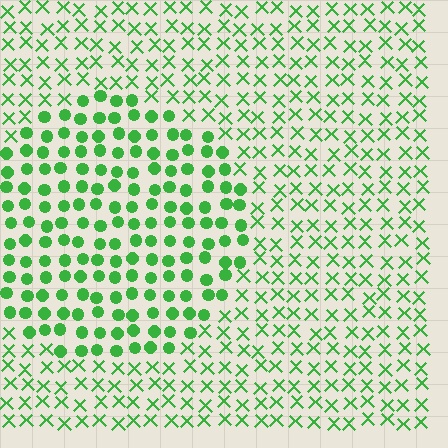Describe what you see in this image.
The image is filled with small green elements arranged in a uniform grid. A circle-shaped region contains circles, while the surrounding area contains X marks. The boundary is defined purely by the change in element shape.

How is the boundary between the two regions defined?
The boundary is defined by a change in element shape: circles inside vs. X marks outside. All elements share the same color and spacing.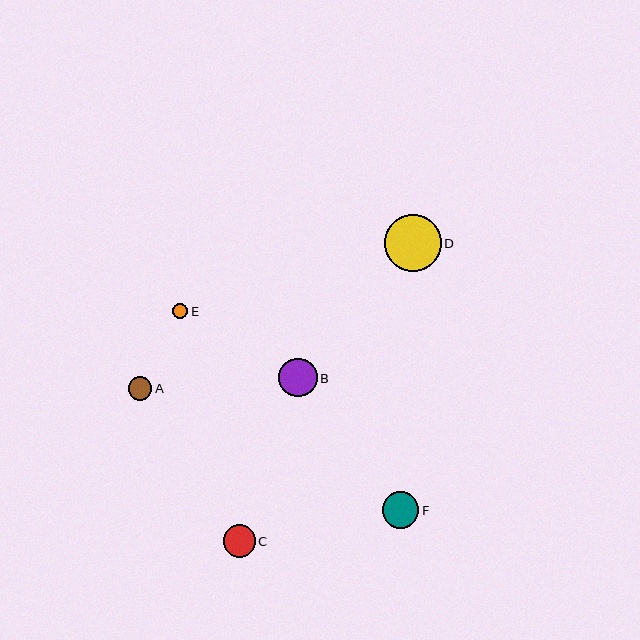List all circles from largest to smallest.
From largest to smallest: D, B, F, C, A, E.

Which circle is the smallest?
Circle E is the smallest with a size of approximately 15 pixels.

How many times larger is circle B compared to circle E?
Circle B is approximately 2.6 times the size of circle E.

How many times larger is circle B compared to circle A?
Circle B is approximately 1.7 times the size of circle A.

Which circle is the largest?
Circle D is the largest with a size of approximately 57 pixels.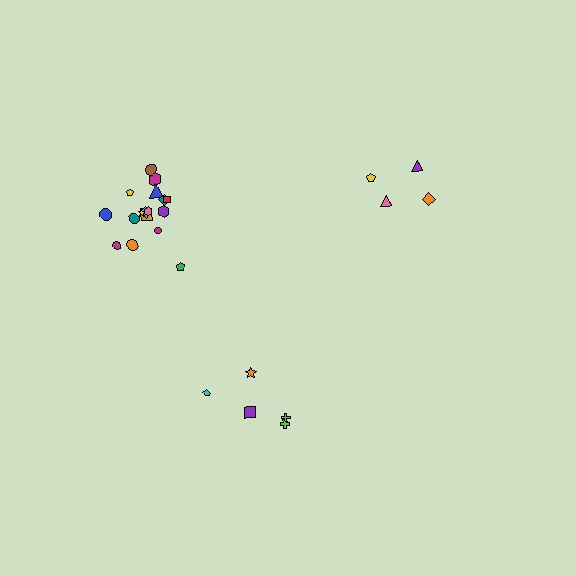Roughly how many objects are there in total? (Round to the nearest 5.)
Roughly 25 objects in total.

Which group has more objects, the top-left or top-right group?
The top-left group.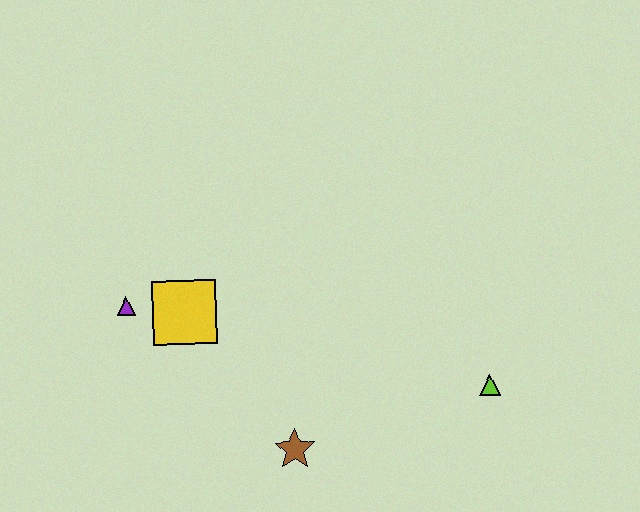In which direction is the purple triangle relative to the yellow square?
The purple triangle is to the left of the yellow square.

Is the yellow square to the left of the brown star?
Yes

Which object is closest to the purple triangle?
The yellow square is closest to the purple triangle.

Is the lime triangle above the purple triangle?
No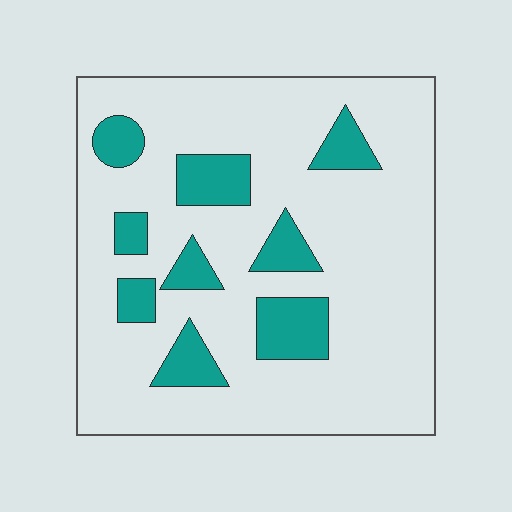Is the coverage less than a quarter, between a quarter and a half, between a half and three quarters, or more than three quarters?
Less than a quarter.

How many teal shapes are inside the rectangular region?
9.